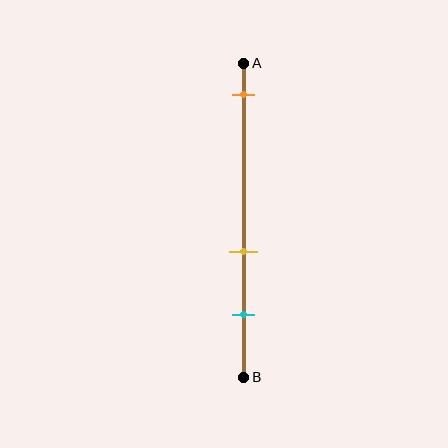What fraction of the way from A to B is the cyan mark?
The cyan mark is approximately 80% (0.8) of the way from A to B.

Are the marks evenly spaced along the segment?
No, the marks are not evenly spaced.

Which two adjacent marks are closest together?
The yellow and cyan marks are the closest adjacent pair.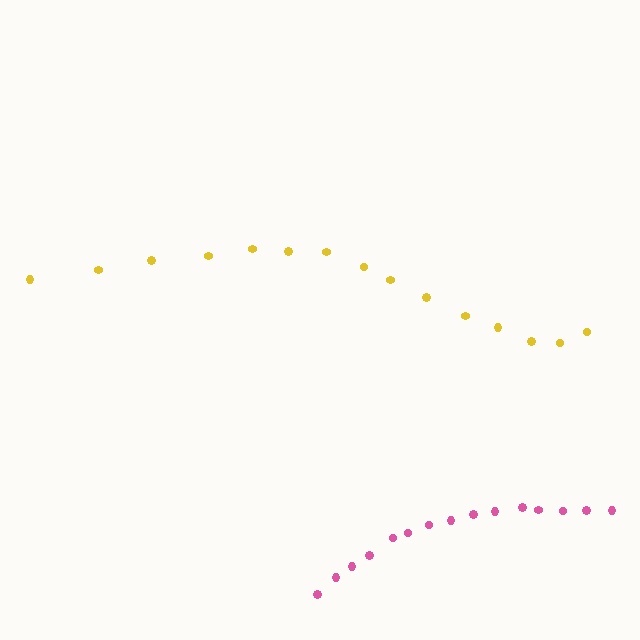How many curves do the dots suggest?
There are 2 distinct paths.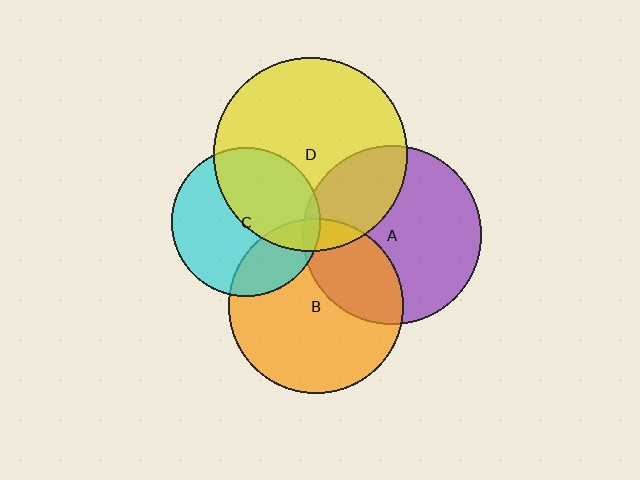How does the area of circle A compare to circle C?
Approximately 1.4 times.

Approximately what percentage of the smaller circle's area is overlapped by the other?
Approximately 30%.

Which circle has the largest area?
Circle D (yellow).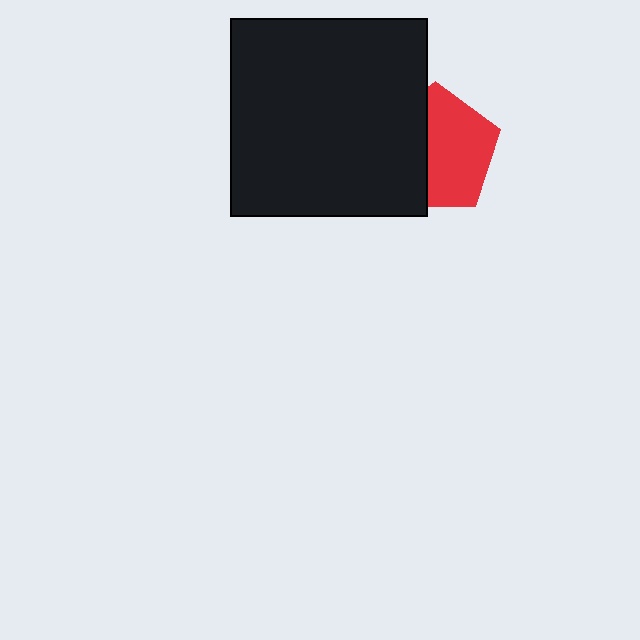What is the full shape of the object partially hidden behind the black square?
The partially hidden object is a red pentagon.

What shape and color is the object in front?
The object in front is a black square.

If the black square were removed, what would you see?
You would see the complete red pentagon.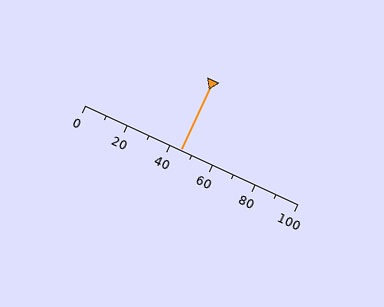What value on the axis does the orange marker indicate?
The marker indicates approximately 45.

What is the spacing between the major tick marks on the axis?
The major ticks are spaced 20 apart.